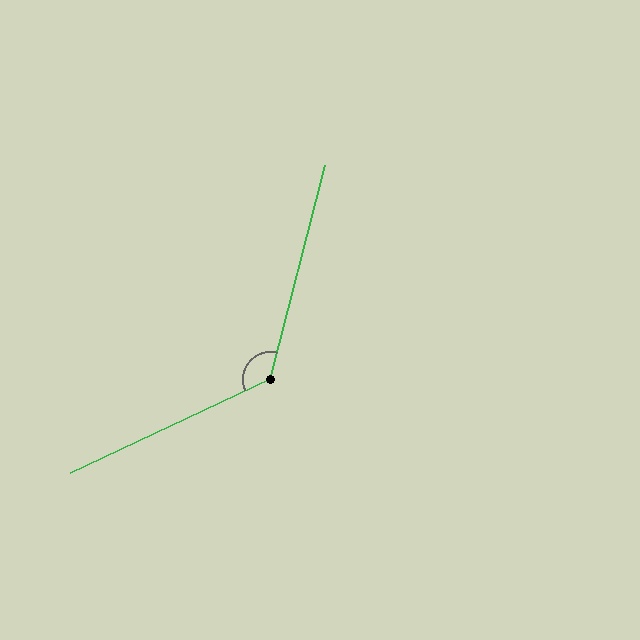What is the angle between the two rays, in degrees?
Approximately 130 degrees.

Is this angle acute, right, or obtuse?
It is obtuse.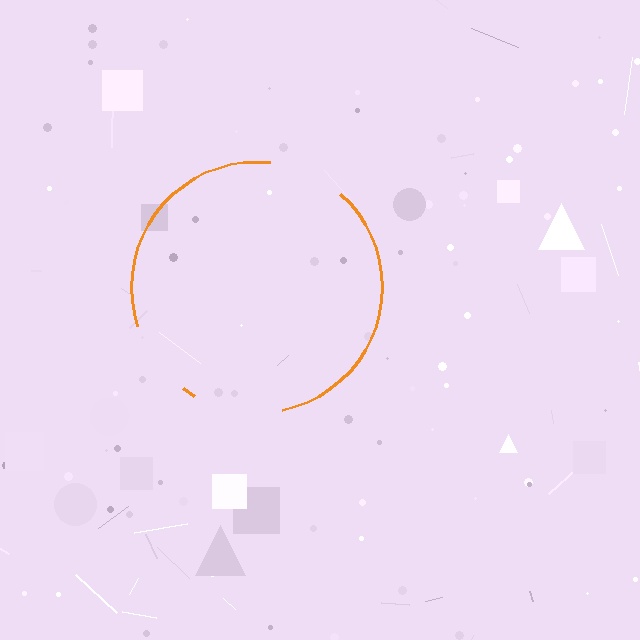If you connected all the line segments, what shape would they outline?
They would outline a circle.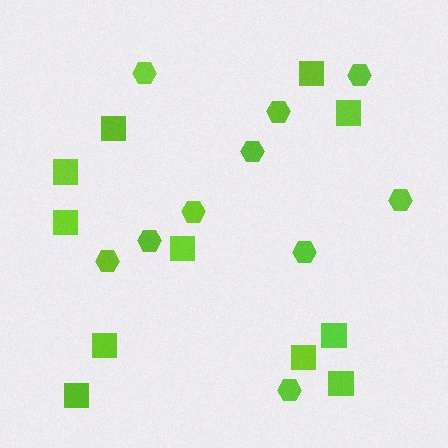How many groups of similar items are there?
There are 2 groups: one group of squares (11) and one group of hexagons (10).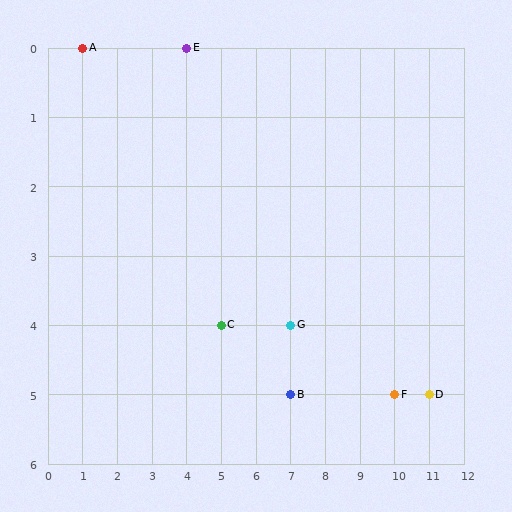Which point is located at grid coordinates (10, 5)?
Point F is at (10, 5).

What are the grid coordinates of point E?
Point E is at grid coordinates (4, 0).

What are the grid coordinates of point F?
Point F is at grid coordinates (10, 5).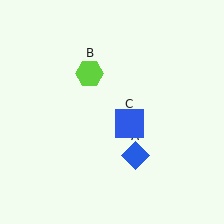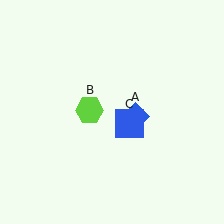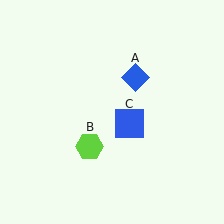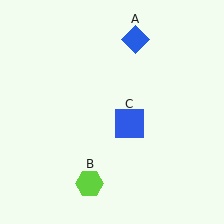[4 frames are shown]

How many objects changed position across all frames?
2 objects changed position: blue diamond (object A), lime hexagon (object B).